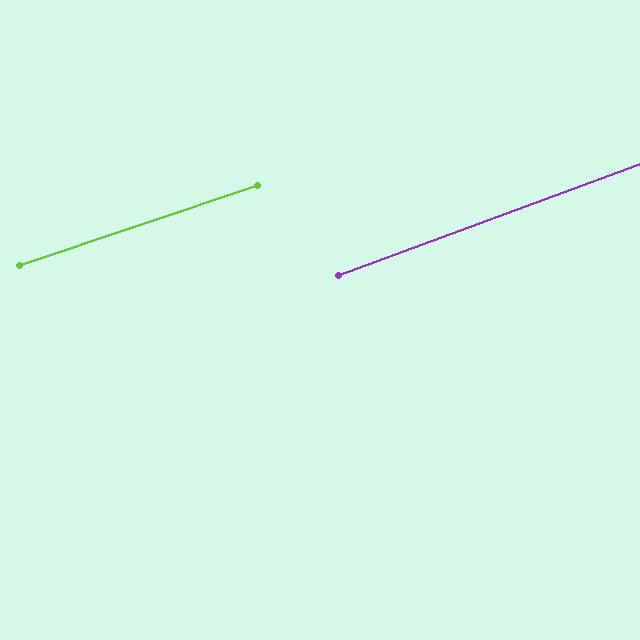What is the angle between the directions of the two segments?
Approximately 2 degrees.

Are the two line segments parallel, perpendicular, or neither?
Parallel — their directions differ by only 2.0°.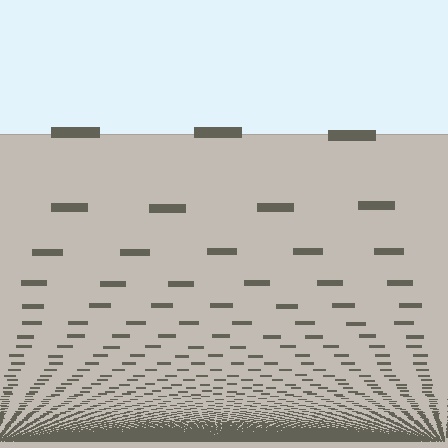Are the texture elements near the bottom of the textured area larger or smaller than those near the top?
Smaller. The gradient is inverted — elements near the bottom are smaller and denser.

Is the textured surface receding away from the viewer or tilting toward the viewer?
The surface appears to tilt toward the viewer. Texture elements get larger and sparser toward the top.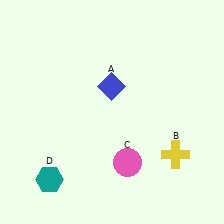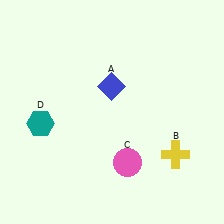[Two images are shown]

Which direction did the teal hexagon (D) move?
The teal hexagon (D) moved up.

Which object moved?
The teal hexagon (D) moved up.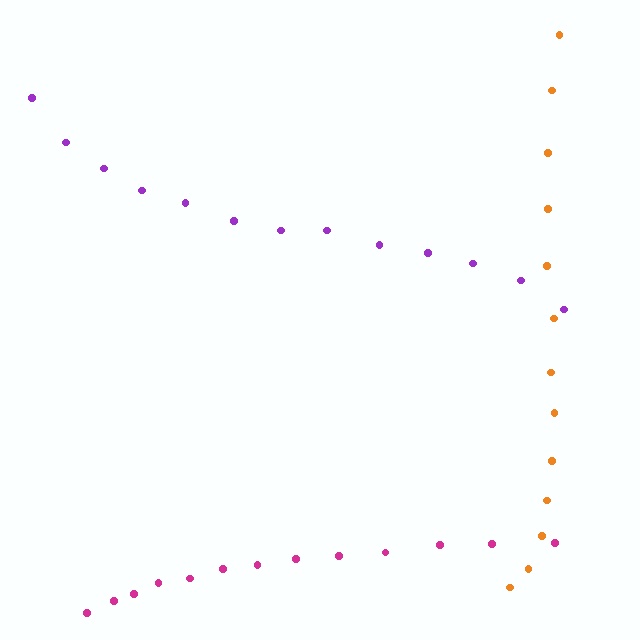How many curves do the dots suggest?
There are 3 distinct paths.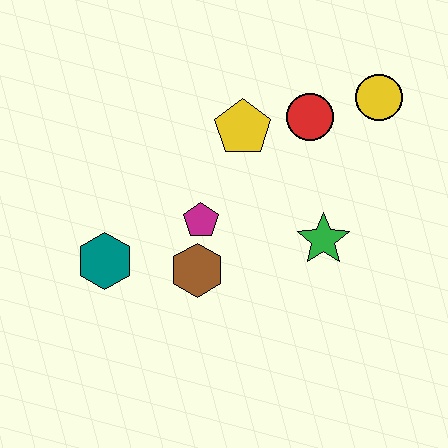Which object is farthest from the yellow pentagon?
The teal hexagon is farthest from the yellow pentagon.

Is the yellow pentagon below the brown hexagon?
No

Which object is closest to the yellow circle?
The red circle is closest to the yellow circle.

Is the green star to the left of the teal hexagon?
No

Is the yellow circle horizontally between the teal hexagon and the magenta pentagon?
No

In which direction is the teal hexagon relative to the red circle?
The teal hexagon is to the left of the red circle.